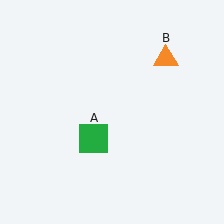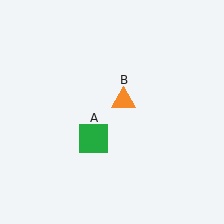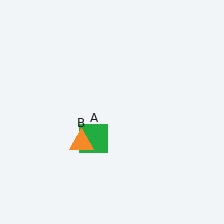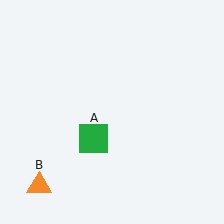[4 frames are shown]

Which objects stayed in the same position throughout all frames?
Green square (object A) remained stationary.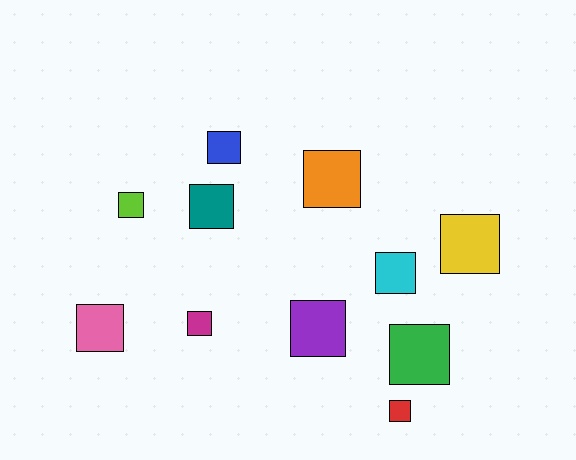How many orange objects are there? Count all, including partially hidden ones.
There is 1 orange object.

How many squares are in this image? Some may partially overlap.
There are 11 squares.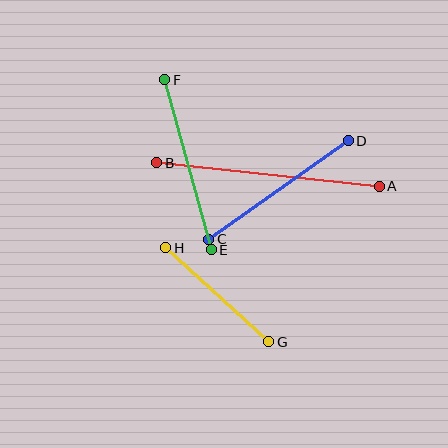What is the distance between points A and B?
The distance is approximately 223 pixels.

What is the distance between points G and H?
The distance is approximately 140 pixels.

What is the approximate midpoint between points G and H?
The midpoint is at approximately (217, 295) pixels.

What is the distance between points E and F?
The distance is approximately 176 pixels.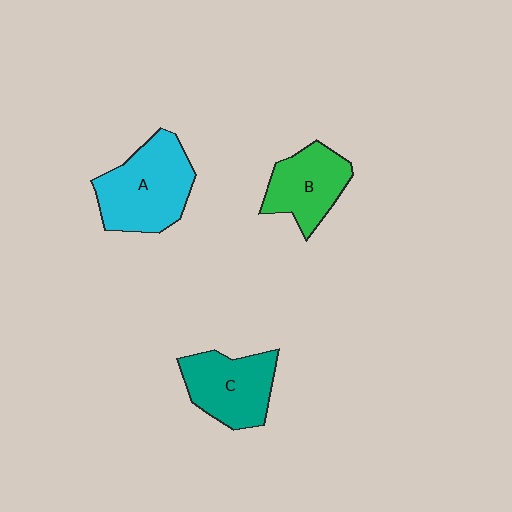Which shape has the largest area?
Shape A (cyan).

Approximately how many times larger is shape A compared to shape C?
Approximately 1.2 times.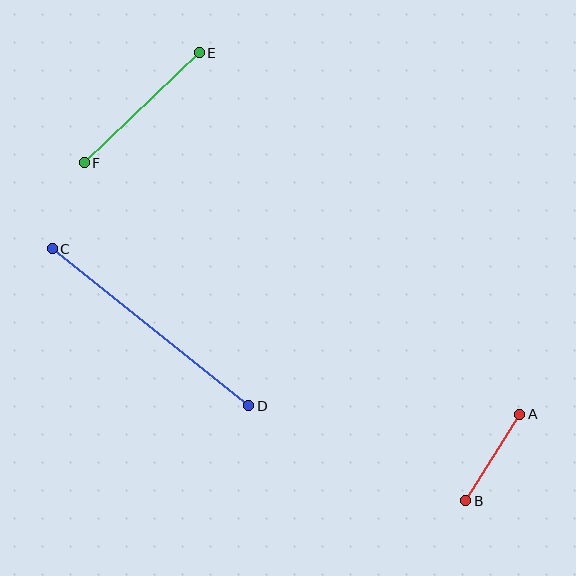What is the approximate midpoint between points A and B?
The midpoint is at approximately (493, 458) pixels.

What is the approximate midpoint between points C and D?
The midpoint is at approximately (150, 327) pixels.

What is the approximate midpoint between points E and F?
The midpoint is at approximately (142, 108) pixels.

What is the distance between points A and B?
The distance is approximately 102 pixels.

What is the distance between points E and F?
The distance is approximately 159 pixels.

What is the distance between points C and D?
The distance is approximately 252 pixels.